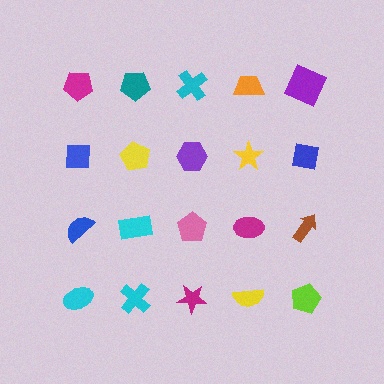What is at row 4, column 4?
A yellow semicircle.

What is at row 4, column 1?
A cyan ellipse.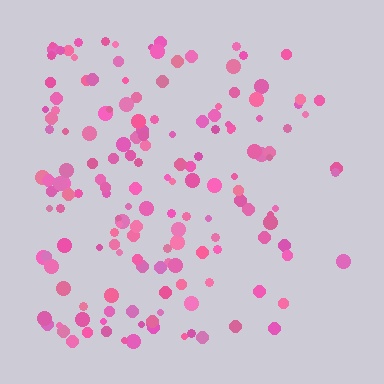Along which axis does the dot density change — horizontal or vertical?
Horizontal.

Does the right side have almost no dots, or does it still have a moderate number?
Still a moderate number, just noticeably fewer than the left.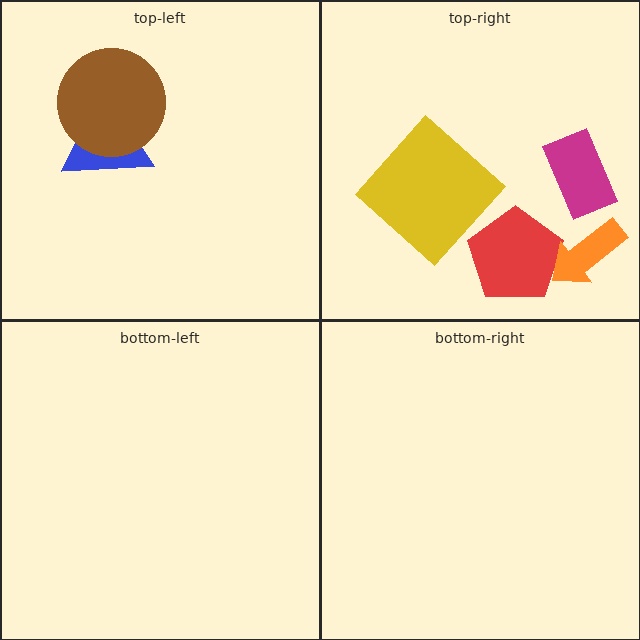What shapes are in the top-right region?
The magenta rectangle, the red pentagon, the yellow diamond, the orange arrow.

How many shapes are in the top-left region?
2.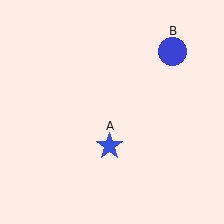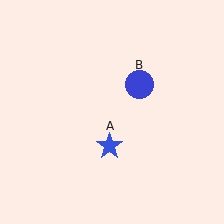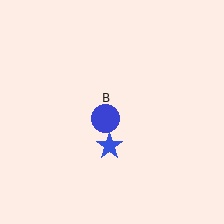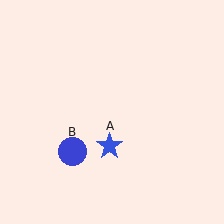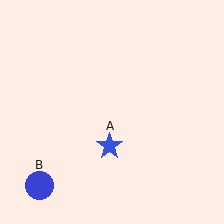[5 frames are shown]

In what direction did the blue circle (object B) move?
The blue circle (object B) moved down and to the left.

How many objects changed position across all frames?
1 object changed position: blue circle (object B).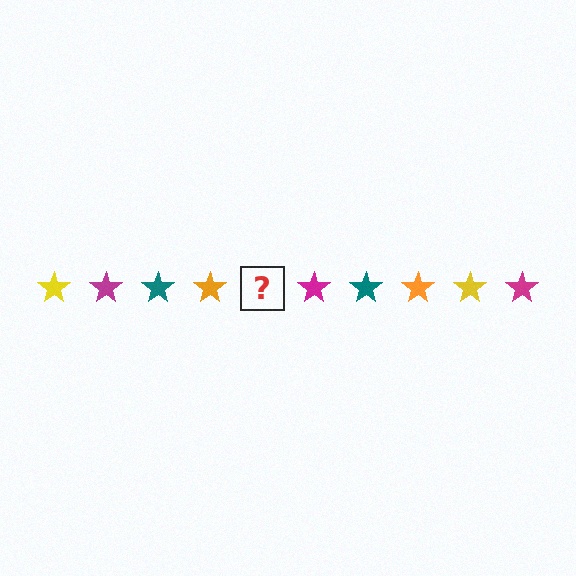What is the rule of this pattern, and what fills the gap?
The rule is that the pattern cycles through yellow, magenta, teal, orange stars. The gap should be filled with a yellow star.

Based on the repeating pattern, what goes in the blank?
The blank should be a yellow star.